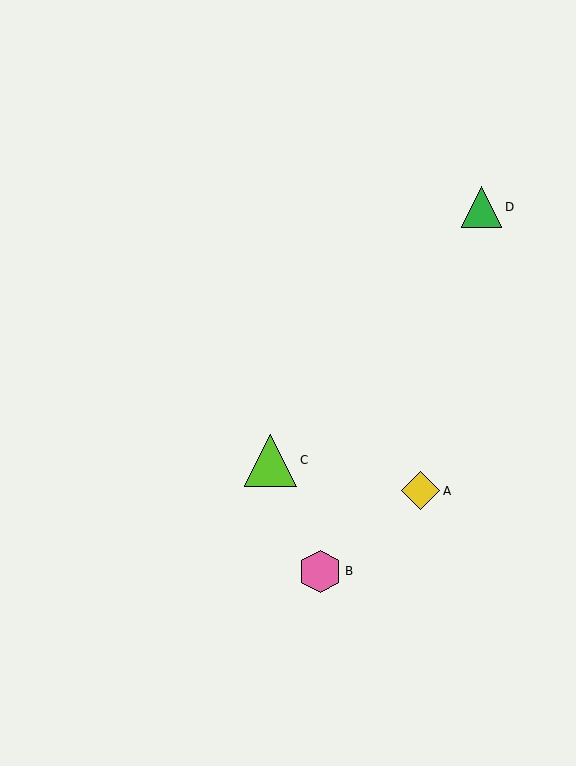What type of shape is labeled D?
Shape D is a green triangle.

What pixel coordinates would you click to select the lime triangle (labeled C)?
Click at (271, 460) to select the lime triangle C.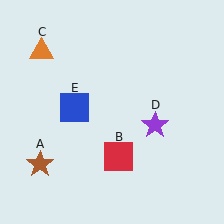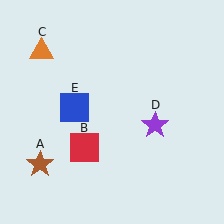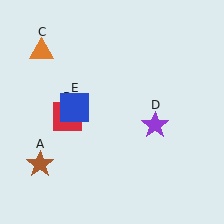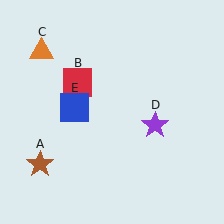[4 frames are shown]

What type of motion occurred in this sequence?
The red square (object B) rotated clockwise around the center of the scene.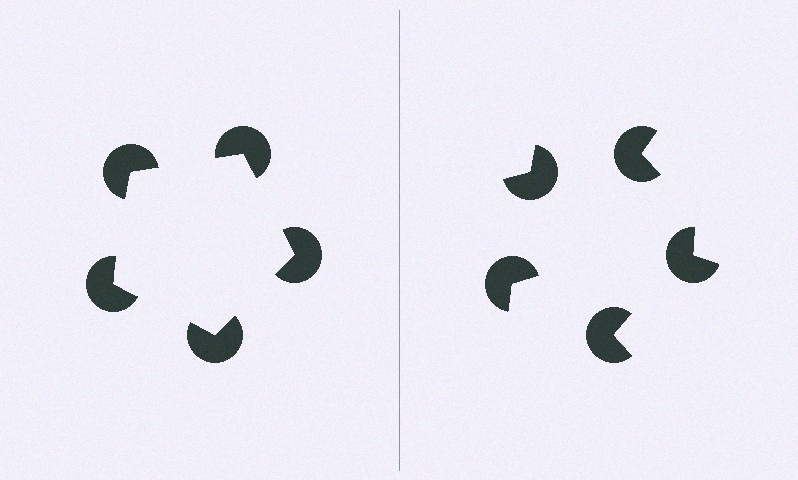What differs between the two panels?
The pac-man discs are positioned identically on both sides; only the wedge orientations differ. On the left they align to a pentagon; on the right they are misaligned.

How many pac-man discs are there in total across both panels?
10 — 5 on each side.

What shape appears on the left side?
An illusory pentagon.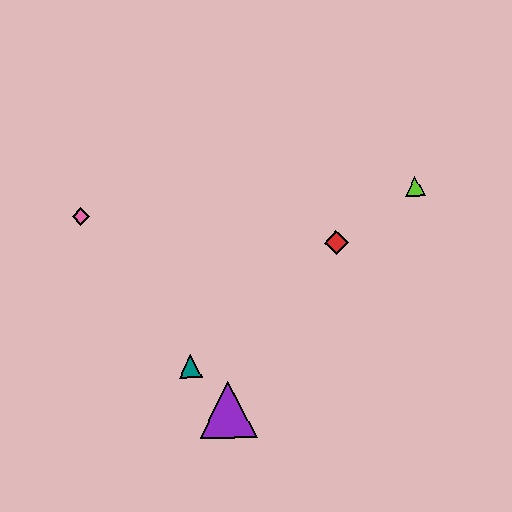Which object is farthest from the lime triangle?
The pink diamond is farthest from the lime triangle.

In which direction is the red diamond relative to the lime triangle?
The red diamond is to the left of the lime triangle.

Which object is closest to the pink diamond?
The teal triangle is closest to the pink diamond.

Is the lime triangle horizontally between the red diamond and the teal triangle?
No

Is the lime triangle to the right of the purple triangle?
Yes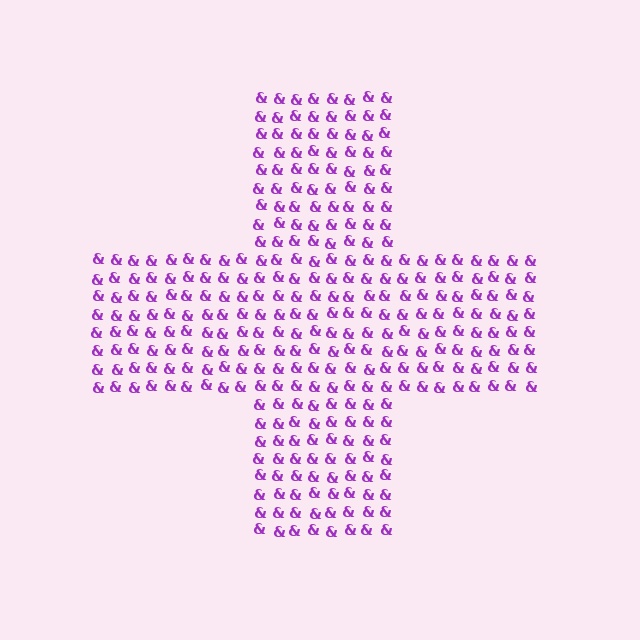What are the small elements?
The small elements are ampersands.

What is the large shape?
The large shape is a cross.